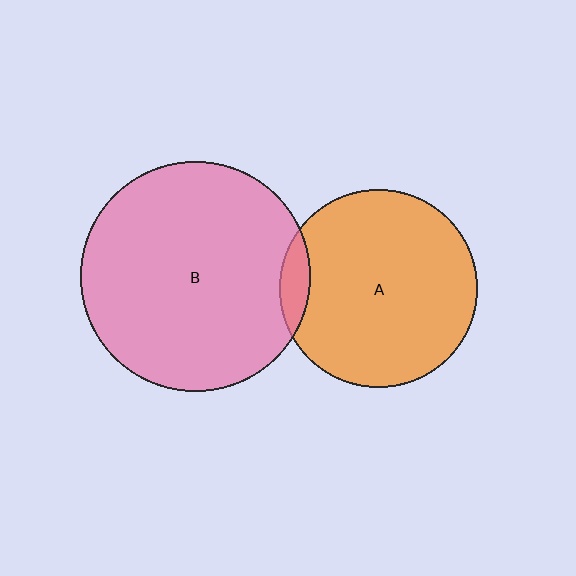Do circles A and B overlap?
Yes.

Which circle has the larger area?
Circle B (pink).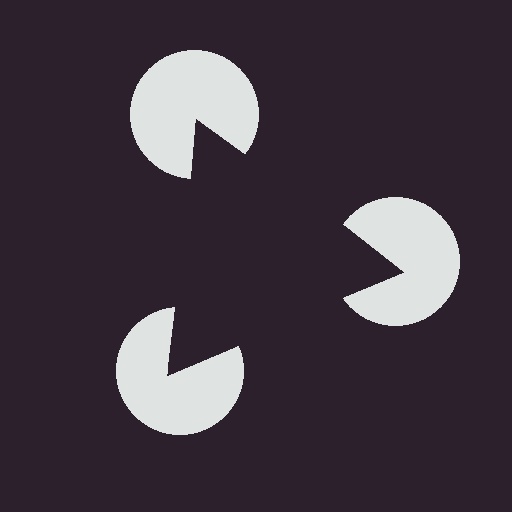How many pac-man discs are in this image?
There are 3 — one at each vertex of the illusory triangle.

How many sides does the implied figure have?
3 sides.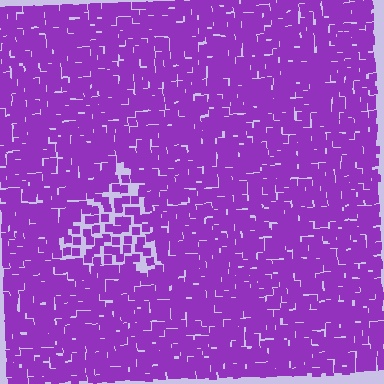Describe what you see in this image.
The image contains small purple elements arranged at two different densities. A triangle-shaped region is visible where the elements are less densely packed than the surrounding area.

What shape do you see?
I see a triangle.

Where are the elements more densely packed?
The elements are more densely packed outside the triangle boundary.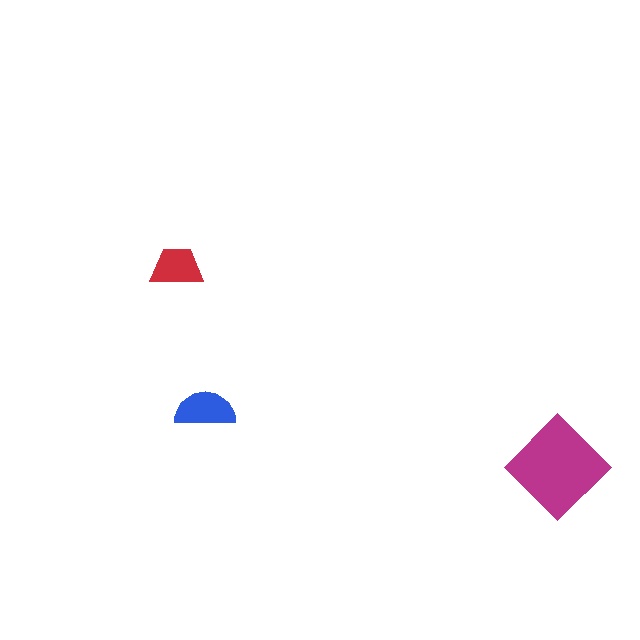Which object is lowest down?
The magenta diamond is bottommost.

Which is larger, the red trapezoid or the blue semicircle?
The blue semicircle.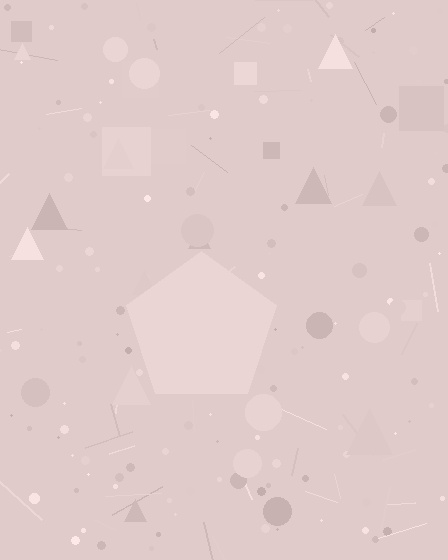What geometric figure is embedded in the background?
A pentagon is embedded in the background.